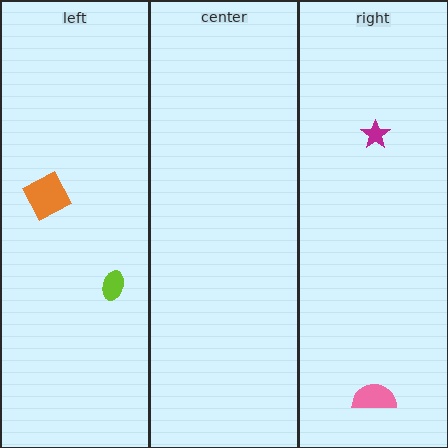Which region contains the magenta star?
The right region.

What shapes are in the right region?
The magenta star, the pink semicircle.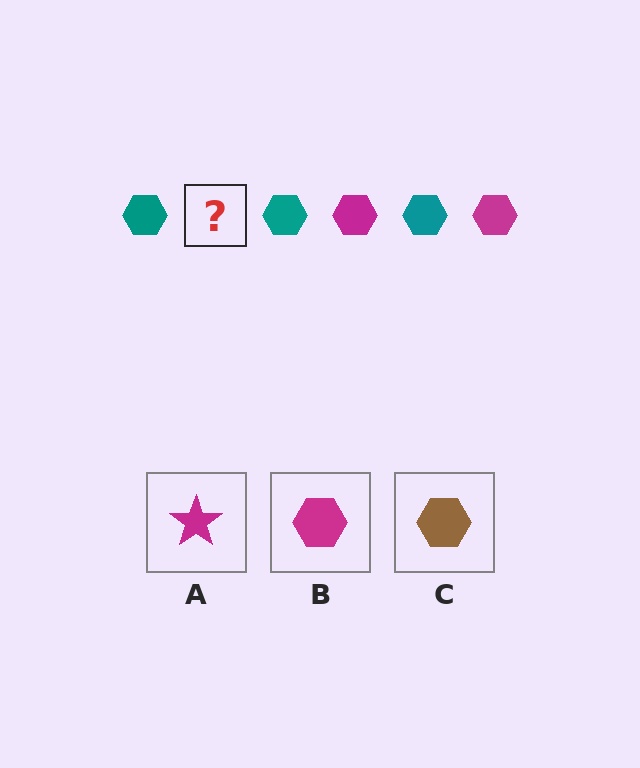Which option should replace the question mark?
Option B.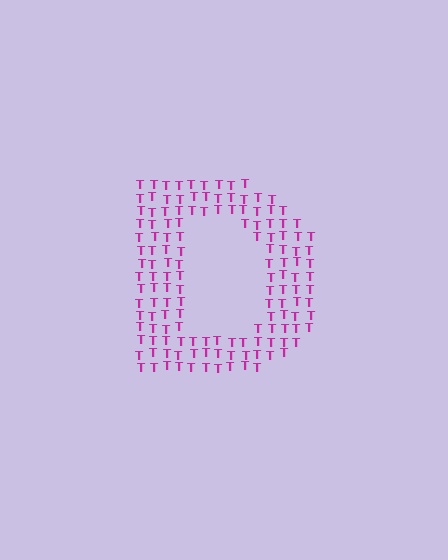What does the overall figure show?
The overall figure shows the letter D.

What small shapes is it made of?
It is made of small letter T's.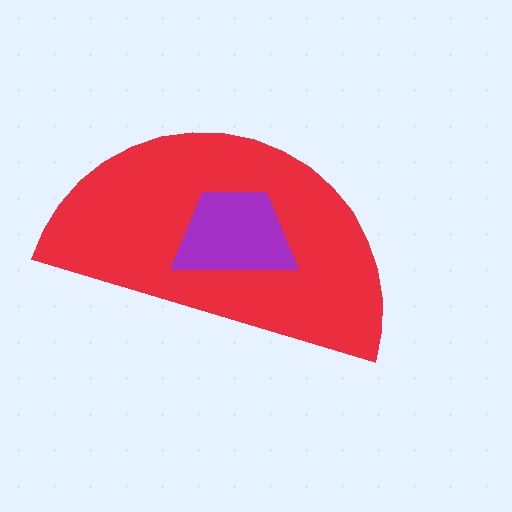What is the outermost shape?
The red semicircle.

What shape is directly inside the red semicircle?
The purple trapezoid.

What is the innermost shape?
The purple trapezoid.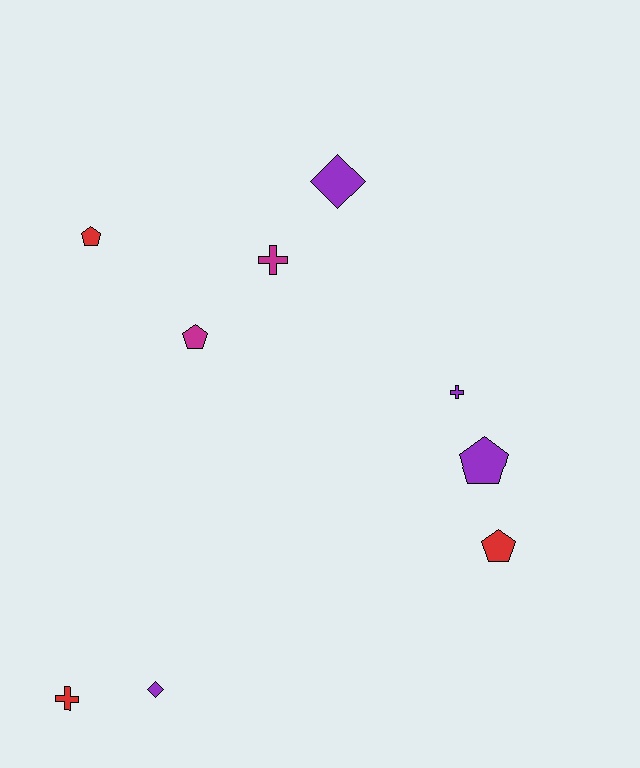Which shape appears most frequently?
Pentagon, with 4 objects.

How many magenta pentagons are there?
There is 1 magenta pentagon.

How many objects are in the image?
There are 9 objects.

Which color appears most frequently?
Purple, with 4 objects.